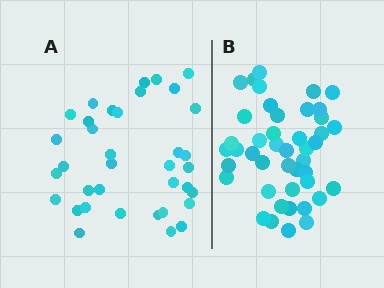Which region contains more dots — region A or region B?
Region B (the right region) has more dots.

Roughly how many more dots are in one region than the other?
Region B has roughly 8 or so more dots than region A.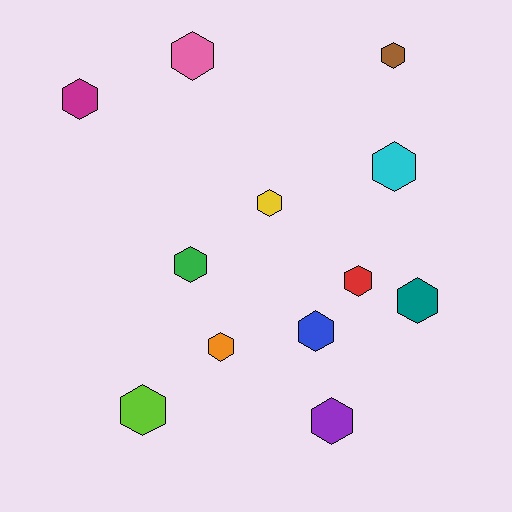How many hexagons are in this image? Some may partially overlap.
There are 12 hexagons.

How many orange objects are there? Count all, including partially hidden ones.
There is 1 orange object.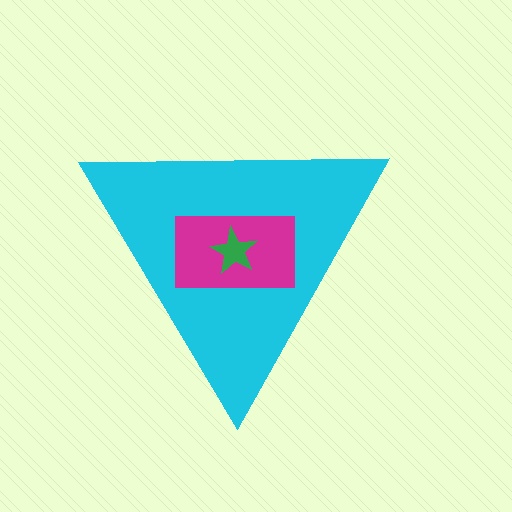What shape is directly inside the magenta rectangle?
The green star.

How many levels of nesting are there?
3.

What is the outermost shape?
The cyan triangle.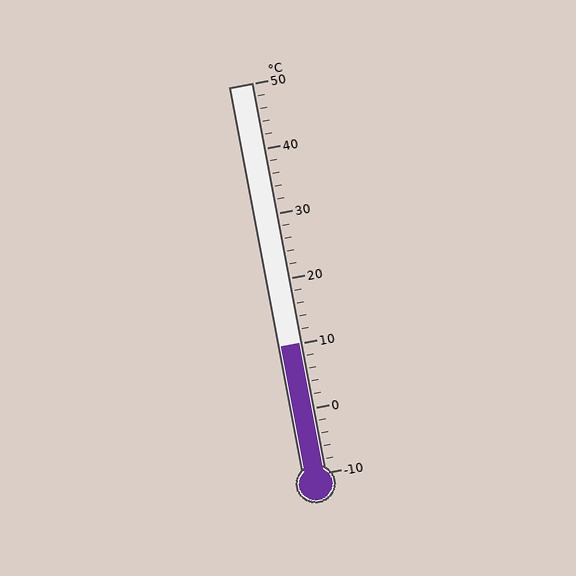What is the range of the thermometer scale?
The thermometer scale ranges from -10°C to 50°C.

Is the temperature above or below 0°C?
The temperature is above 0°C.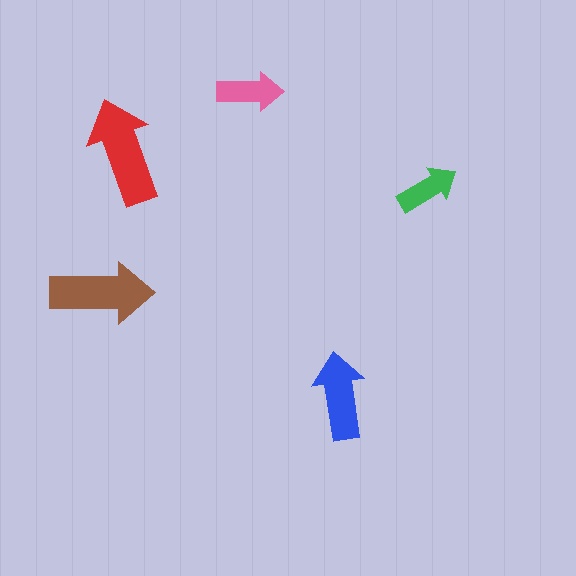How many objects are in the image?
There are 5 objects in the image.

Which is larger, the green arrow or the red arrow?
The red one.